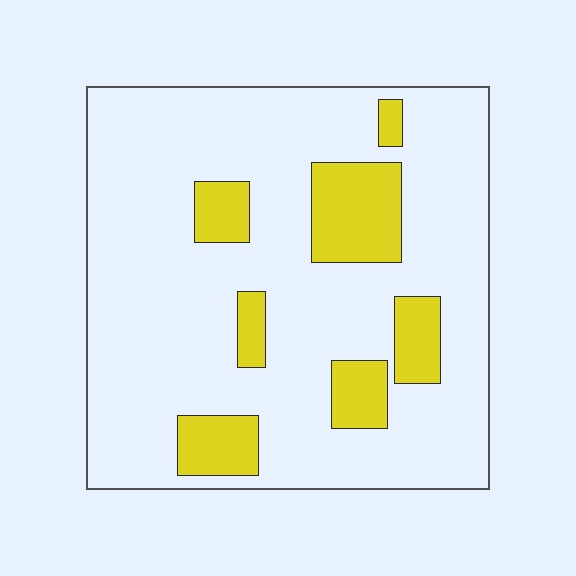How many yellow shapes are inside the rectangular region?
7.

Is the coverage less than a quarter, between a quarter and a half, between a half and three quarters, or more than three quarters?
Less than a quarter.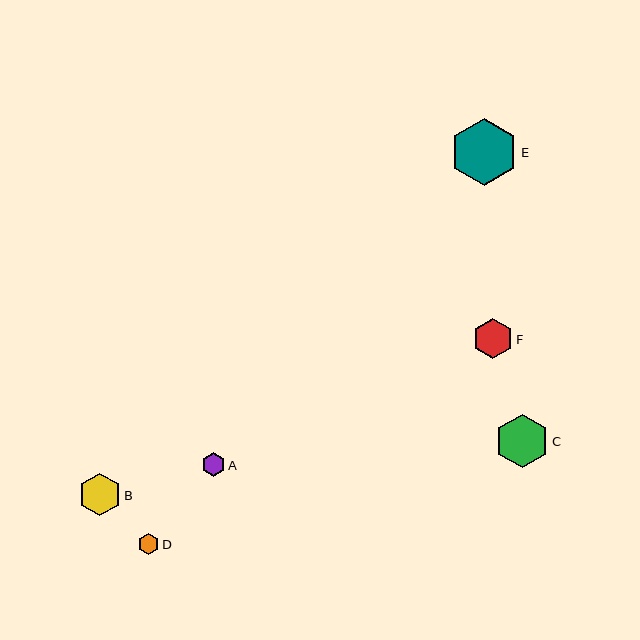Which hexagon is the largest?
Hexagon E is the largest with a size of approximately 67 pixels.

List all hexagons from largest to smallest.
From largest to smallest: E, C, B, F, A, D.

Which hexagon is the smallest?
Hexagon D is the smallest with a size of approximately 21 pixels.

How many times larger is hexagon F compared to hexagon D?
Hexagon F is approximately 1.9 times the size of hexagon D.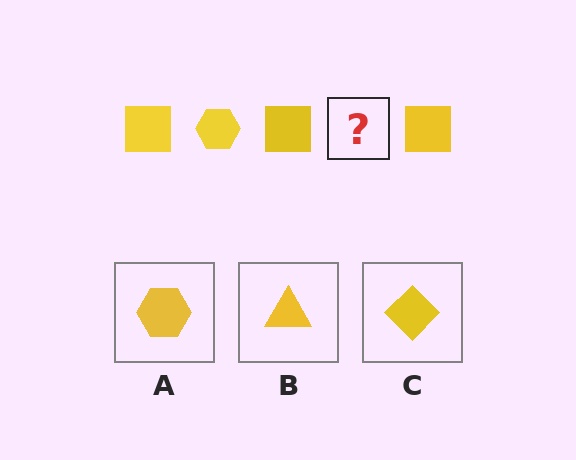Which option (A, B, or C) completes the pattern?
A.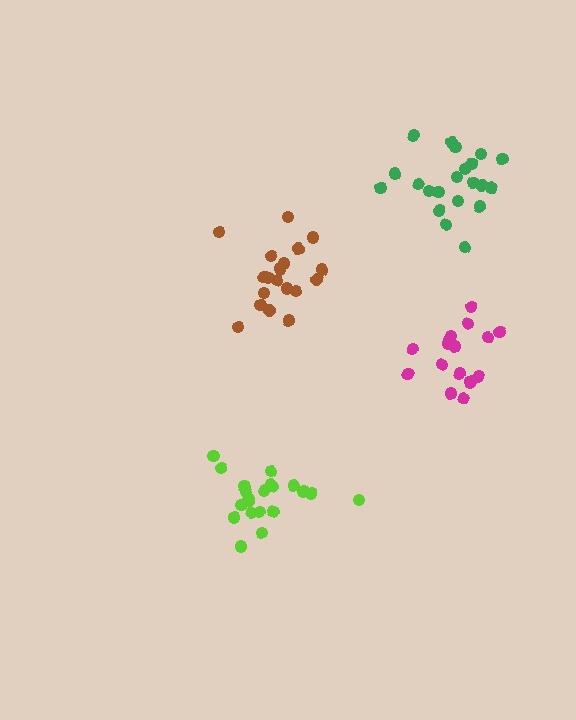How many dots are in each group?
Group 1: 20 dots, Group 2: 17 dots, Group 3: 21 dots, Group 4: 21 dots (79 total).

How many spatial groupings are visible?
There are 4 spatial groupings.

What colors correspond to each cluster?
The clusters are colored: brown, magenta, green, lime.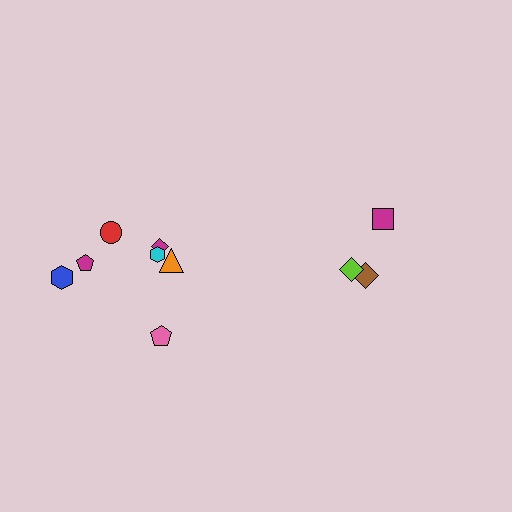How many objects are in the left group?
There are 7 objects.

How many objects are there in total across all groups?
There are 10 objects.